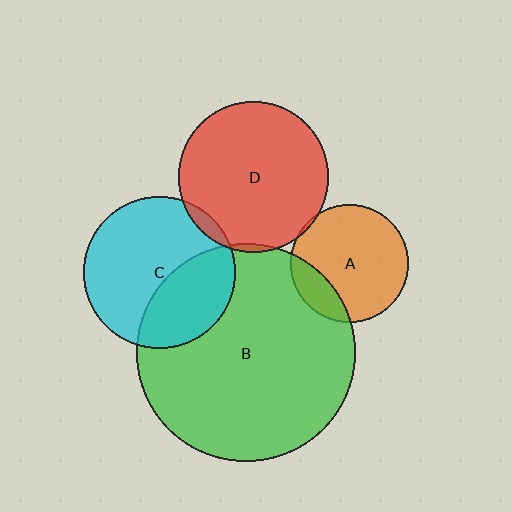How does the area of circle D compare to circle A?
Approximately 1.6 times.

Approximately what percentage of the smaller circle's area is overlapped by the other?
Approximately 5%.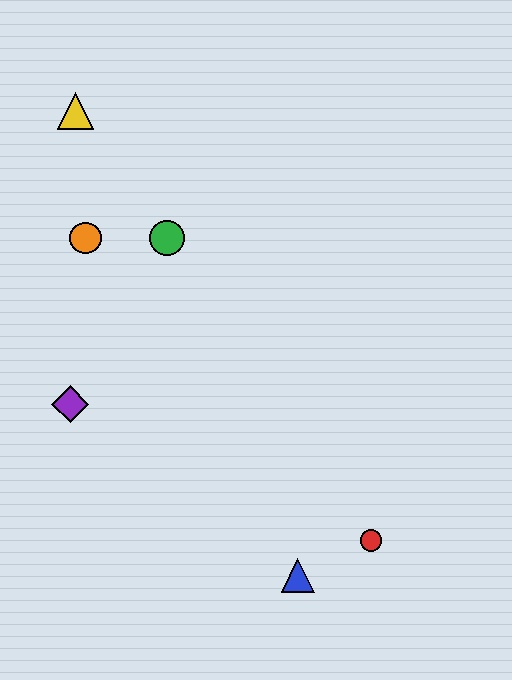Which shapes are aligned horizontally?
The green circle, the orange circle are aligned horizontally.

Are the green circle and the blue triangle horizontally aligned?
No, the green circle is at y≈238 and the blue triangle is at y≈575.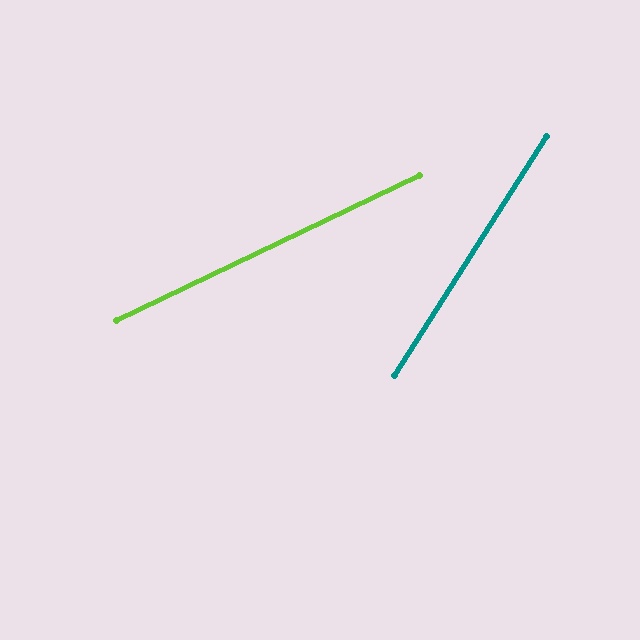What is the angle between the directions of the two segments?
Approximately 32 degrees.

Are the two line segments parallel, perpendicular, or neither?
Neither parallel nor perpendicular — they differ by about 32°.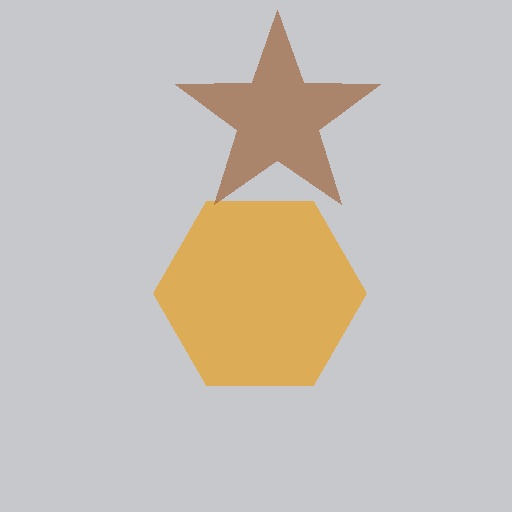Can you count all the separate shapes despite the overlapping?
Yes, there are 2 separate shapes.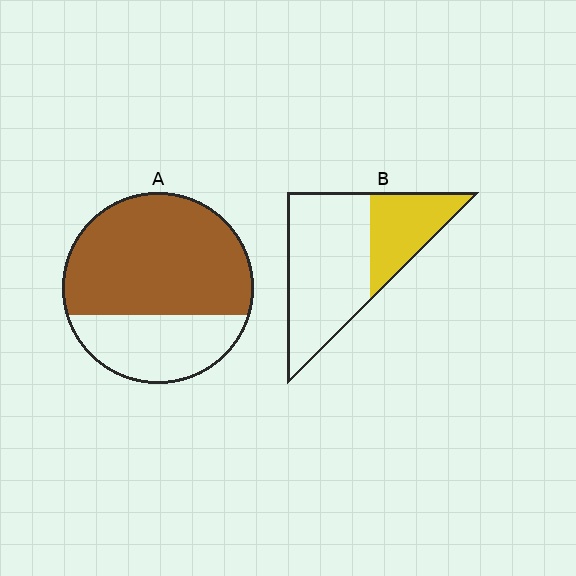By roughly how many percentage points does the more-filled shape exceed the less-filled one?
By roughly 35 percentage points (A over B).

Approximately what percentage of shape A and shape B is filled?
A is approximately 70% and B is approximately 30%.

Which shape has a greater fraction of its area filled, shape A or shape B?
Shape A.